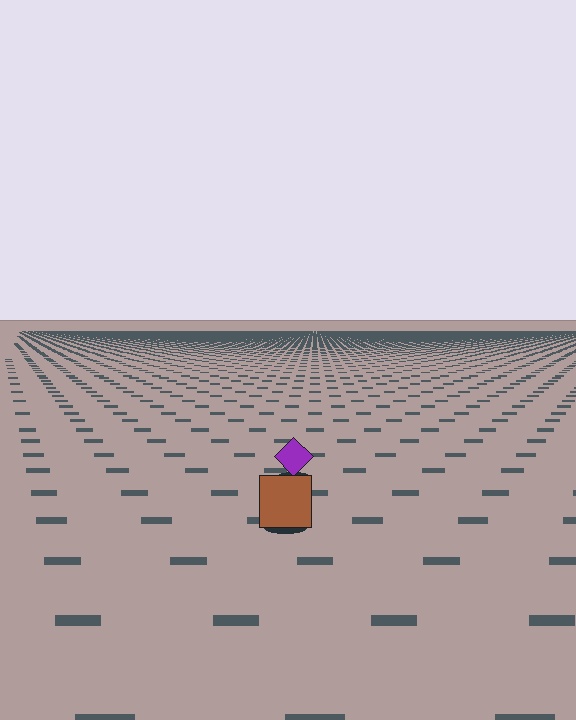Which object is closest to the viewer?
The brown square is closest. The texture marks near it are larger and more spread out.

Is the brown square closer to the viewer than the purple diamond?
Yes. The brown square is closer — you can tell from the texture gradient: the ground texture is coarser near it.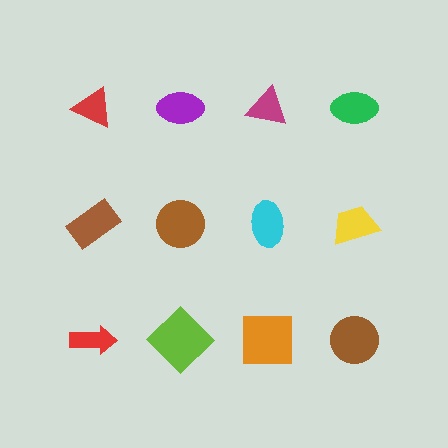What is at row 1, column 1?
A red triangle.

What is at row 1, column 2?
A purple ellipse.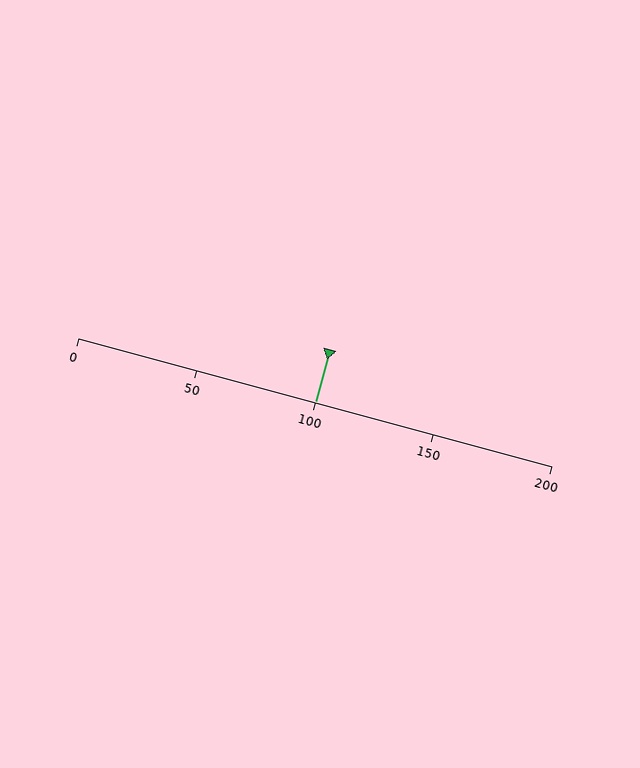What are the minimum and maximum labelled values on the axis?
The axis runs from 0 to 200.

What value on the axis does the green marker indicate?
The marker indicates approximately 100.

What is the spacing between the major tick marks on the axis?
The major ticks are spaced 50 apart.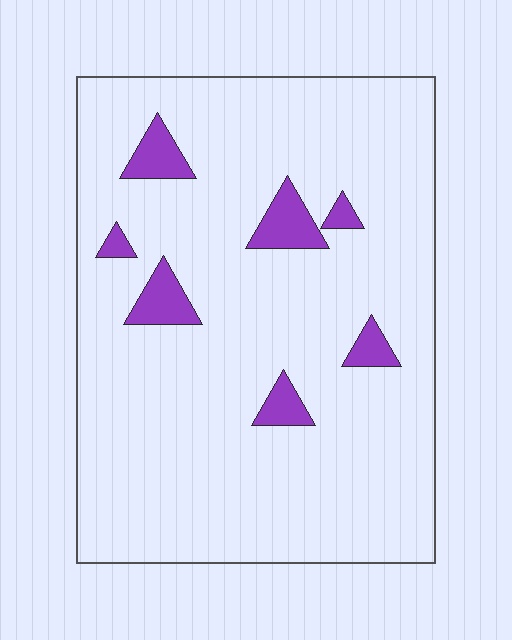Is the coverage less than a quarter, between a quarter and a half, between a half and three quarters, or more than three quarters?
Less than a quarter.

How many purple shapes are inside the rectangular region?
7.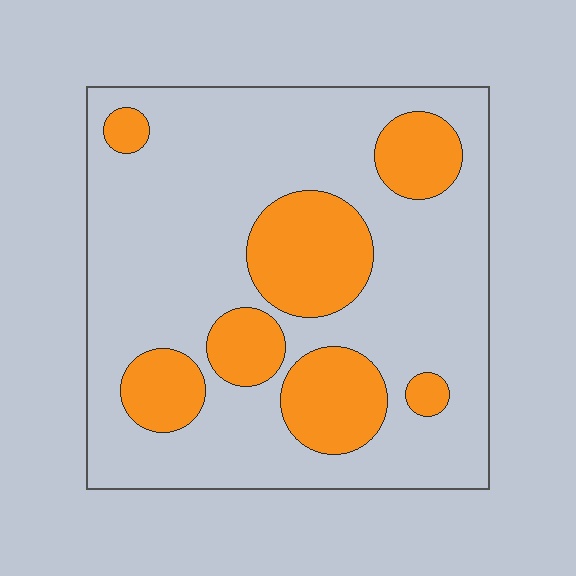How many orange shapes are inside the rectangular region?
7.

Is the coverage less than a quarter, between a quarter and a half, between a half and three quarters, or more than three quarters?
Between a quarter and a half.